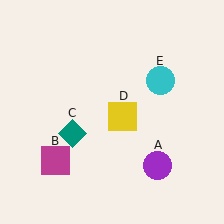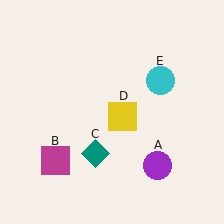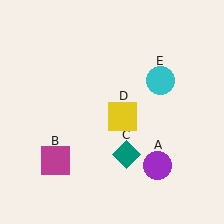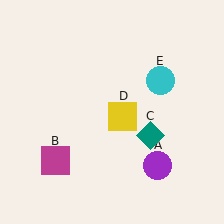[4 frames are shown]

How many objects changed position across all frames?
1 object changed position: teal diamond (object C).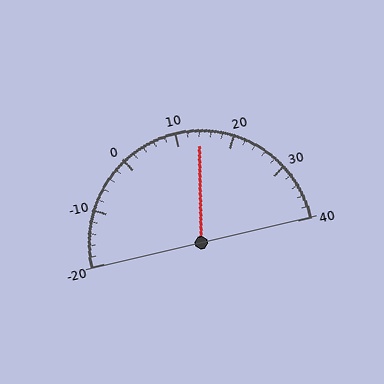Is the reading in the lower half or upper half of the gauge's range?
The reading is in the upper half of the range (-20 to 40).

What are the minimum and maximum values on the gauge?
The gauge ranges from -20 to 40.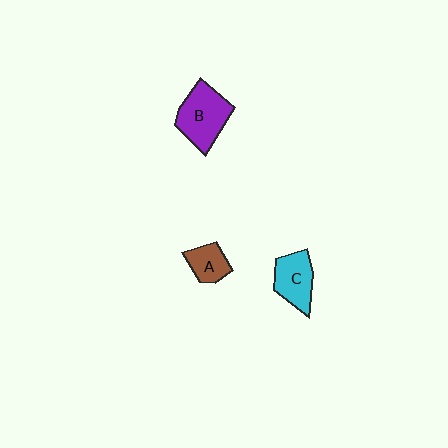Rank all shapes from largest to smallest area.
From largest to smallest: B (purple), C (cyan), A (brown).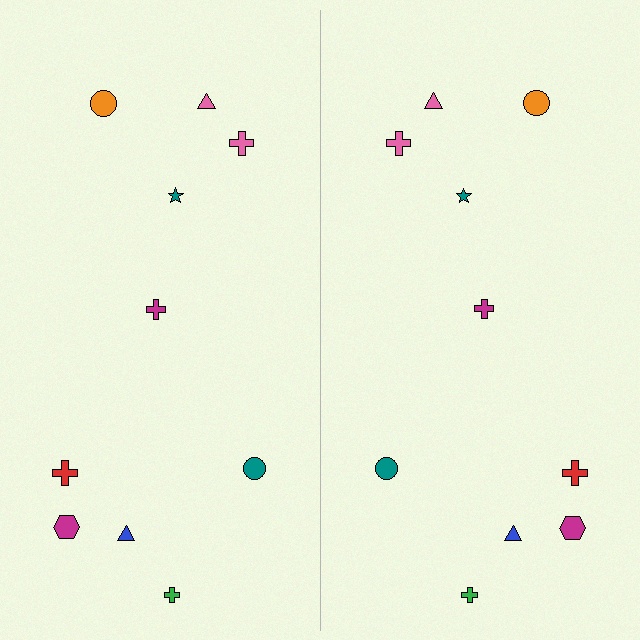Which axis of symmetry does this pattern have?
The pattern has a vertical axis of symmetry running through the center of the image.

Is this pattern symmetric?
Yes, this pattern has bilateral (reflection) symmetry.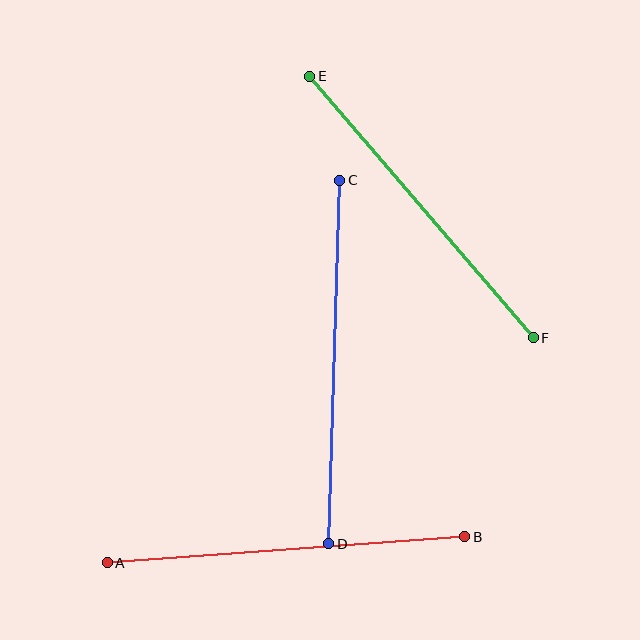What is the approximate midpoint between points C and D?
The midpoint is at approximately (334, 362) pixels.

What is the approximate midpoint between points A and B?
The midpoint is at approximately (286, 550) pixels.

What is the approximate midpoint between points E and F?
The midpoint is at approximately (422, 207) pixels.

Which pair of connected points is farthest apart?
Points C and D are farthest apart.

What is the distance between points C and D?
The distance is approximately 364 pixels.